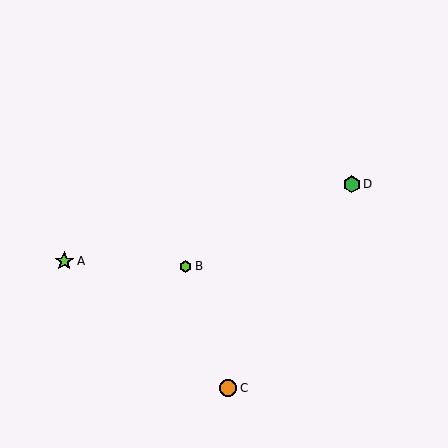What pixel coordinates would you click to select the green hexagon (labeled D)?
Click at (352, 184) to select the green hexagon D.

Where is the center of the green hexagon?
The center of the green hexagon is at (352, 184).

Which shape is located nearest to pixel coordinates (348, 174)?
The green hexagon (labeled D) at (352, 184) is nearest to that location.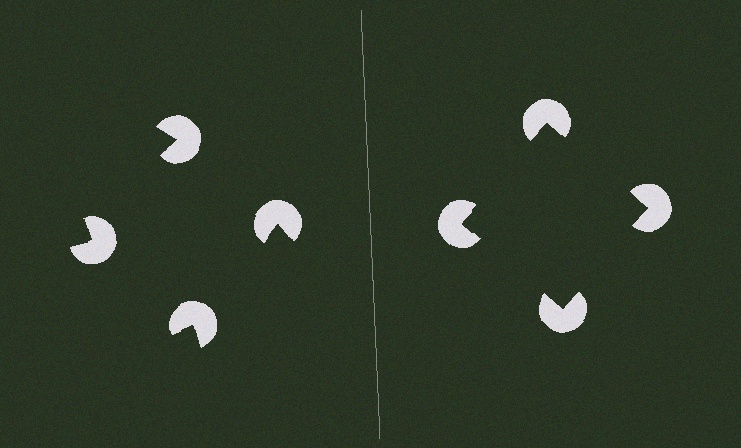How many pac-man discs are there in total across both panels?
8 — 4 on each side.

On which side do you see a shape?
An illusory square appears on the right side. On the left side the wedge cuts are rotated, so no coherent shape forms.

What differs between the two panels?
The pac-man discs are positioned identically on both sides; only the wedge orientations differ. On the right they align to a square; on the left they are misaligned.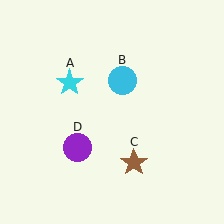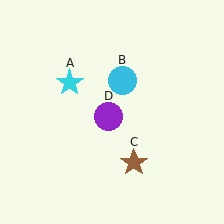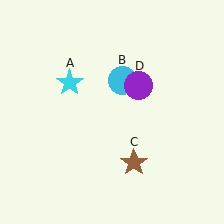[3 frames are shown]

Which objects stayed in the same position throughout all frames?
Cyan star (object A) and cyan circle (object B) and brown star (object C) remained stationary.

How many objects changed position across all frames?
1 object changed position: purple circle (object D).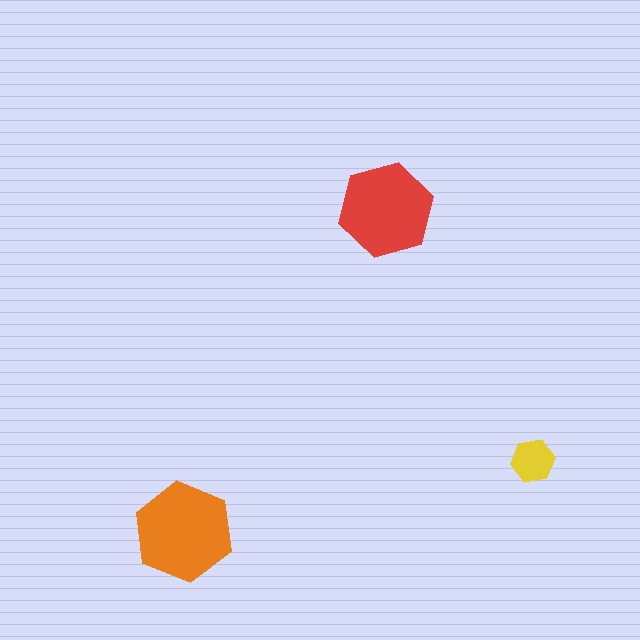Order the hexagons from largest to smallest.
the orange one, the red one, the yellow one.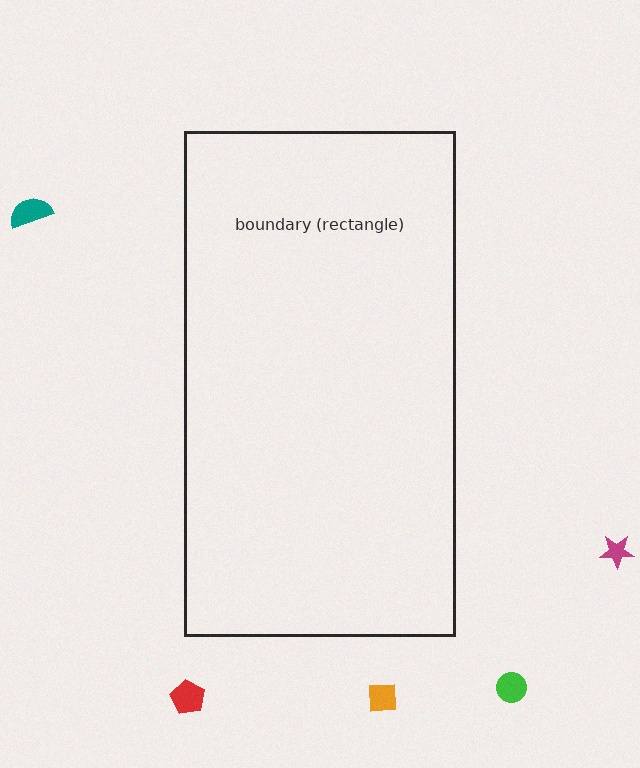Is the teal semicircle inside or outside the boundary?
Outside.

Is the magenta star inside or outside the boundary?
Outside.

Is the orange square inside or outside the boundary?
Outside.